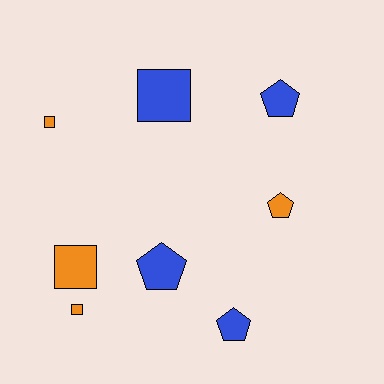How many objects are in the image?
There are 8 objects.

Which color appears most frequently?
Blue, with 4 objects.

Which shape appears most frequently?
Pentagon, with 4 objects.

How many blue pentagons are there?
There are 3 blue pentagons.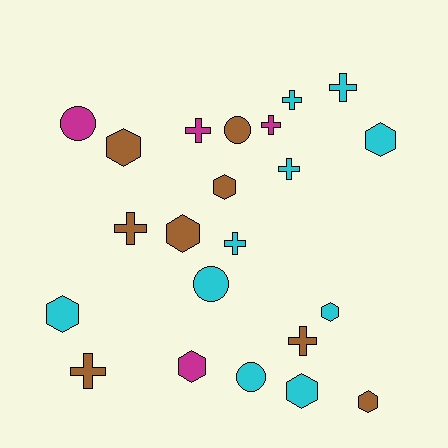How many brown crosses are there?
There are 3 brown crosses.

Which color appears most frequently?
Cyan, with 10 objects.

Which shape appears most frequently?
Hexagon, with 9 objects.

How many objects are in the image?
There are 22 objects.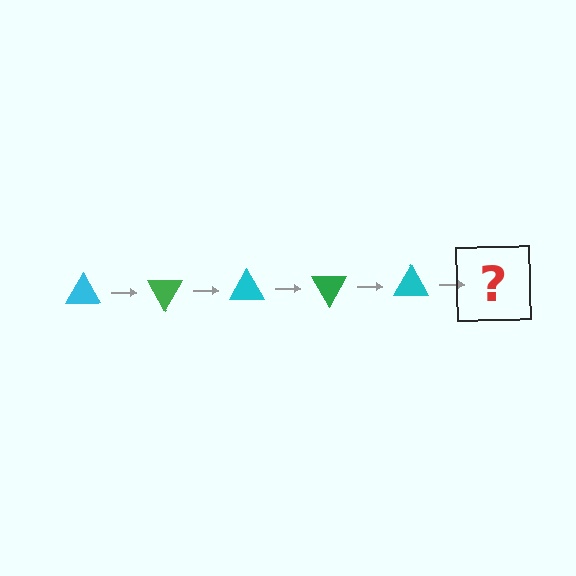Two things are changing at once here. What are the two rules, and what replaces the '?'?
The two rules are that it rotates 60 degrees each step and the color cycles through cyan and green. The '?' should be a green triangle, rotated 300 degrees from the start.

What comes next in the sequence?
The next element should be a green triangle, rotated 300 degrees from the start.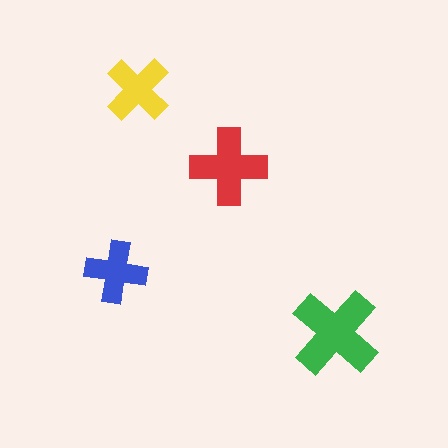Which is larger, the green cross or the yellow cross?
The green one.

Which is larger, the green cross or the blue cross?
The green one.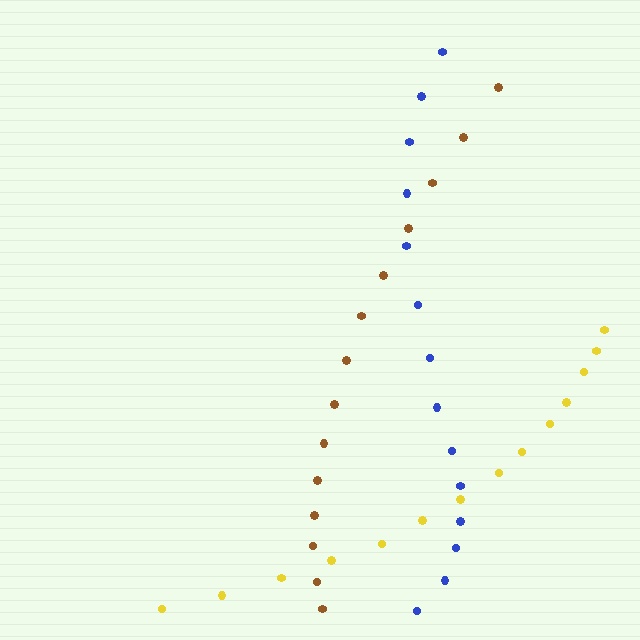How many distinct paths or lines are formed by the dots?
There are 3 distinct paths.